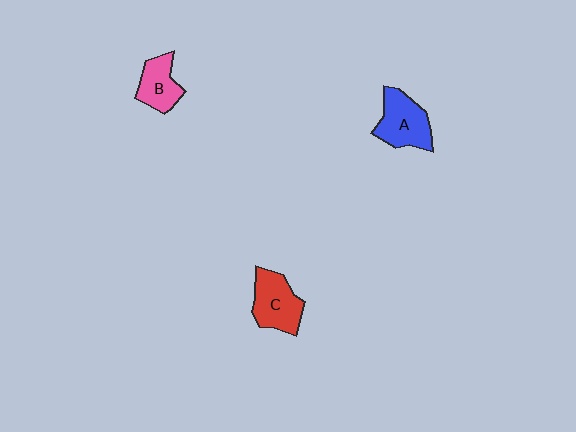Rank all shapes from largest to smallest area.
From largest to smallest: A (blue), C (red), B (pink).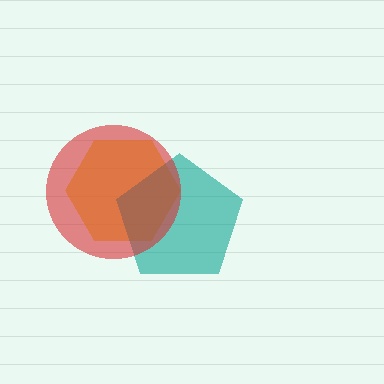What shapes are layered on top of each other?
The layered shapes are: a yellow hexagon, a teal pentagon, a red circle.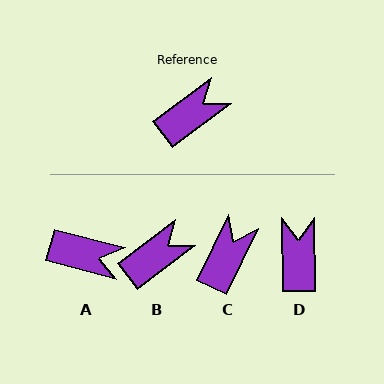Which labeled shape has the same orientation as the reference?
B.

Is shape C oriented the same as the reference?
No, it is off by about 27 degrees.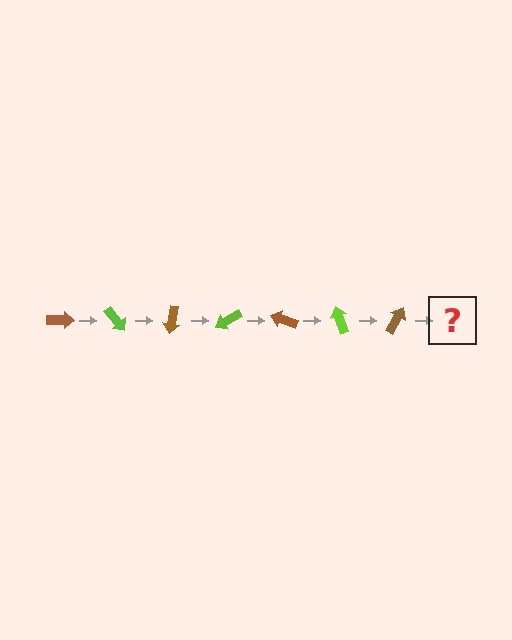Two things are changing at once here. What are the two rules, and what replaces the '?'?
The two rules are that it rotates 50 degrees each step and the color cycles through brown and lime. The '?' should be a lime arrow, rotated 350 degrees from the start.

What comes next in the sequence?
The next element should be a lime arrow, rotated 350 degrees from the start.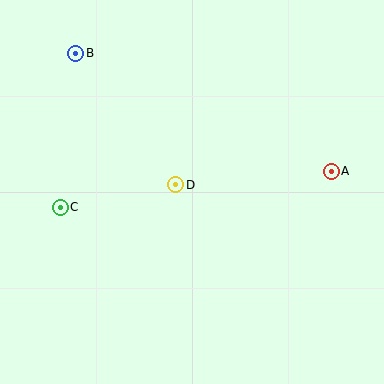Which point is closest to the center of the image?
Point D at (176, 185) is closest to the center.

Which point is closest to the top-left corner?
Point B is closest to the top-left corner.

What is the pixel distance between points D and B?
The distance between D and B is 165 pixels.